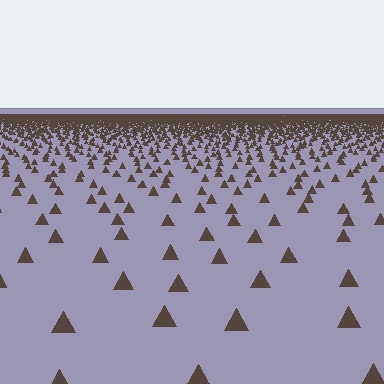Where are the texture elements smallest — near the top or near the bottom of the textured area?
Near the top.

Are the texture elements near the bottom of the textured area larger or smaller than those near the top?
Larger. Near the bottom, elements are closer to the viewer and appear at a bigger on-screen size.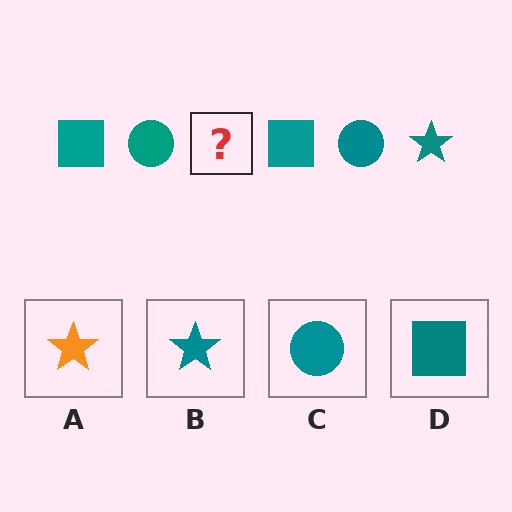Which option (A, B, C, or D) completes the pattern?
B.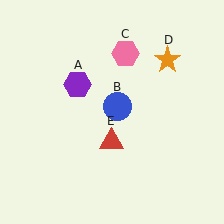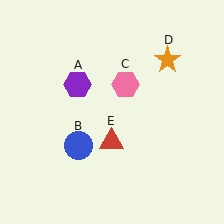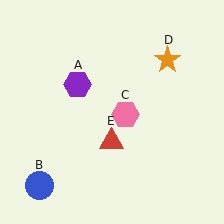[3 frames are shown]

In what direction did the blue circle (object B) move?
The blue circle (object B) moved down and to the left.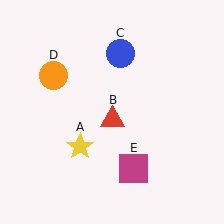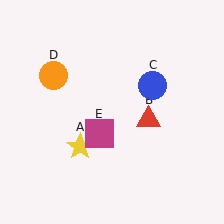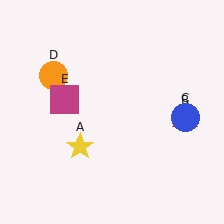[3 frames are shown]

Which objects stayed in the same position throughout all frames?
Yellow star (object A) and orange circle (object D) remained stationary.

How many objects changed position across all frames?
3 objects changed position: red triangle (object B), blue circle (object C), magenta square (object E).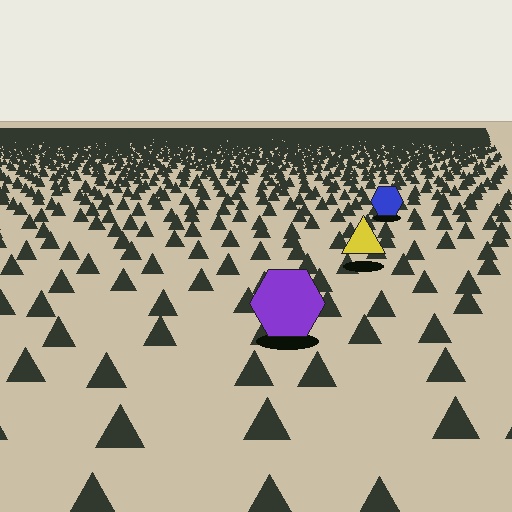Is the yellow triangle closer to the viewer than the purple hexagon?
No. The purple hexagon is closer — you can tell from the texture gradient: the ground texture is coarser near it.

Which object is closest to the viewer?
The purple hexagon is closest. The texture marks near it are larger and more spread out.